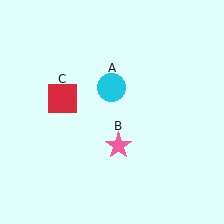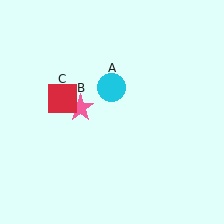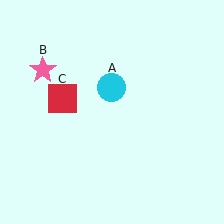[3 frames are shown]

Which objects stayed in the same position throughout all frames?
Cyan circle (object A) and red square (object C) remained stationary.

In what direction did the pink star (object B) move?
The pink star (object B) moved up and to the left.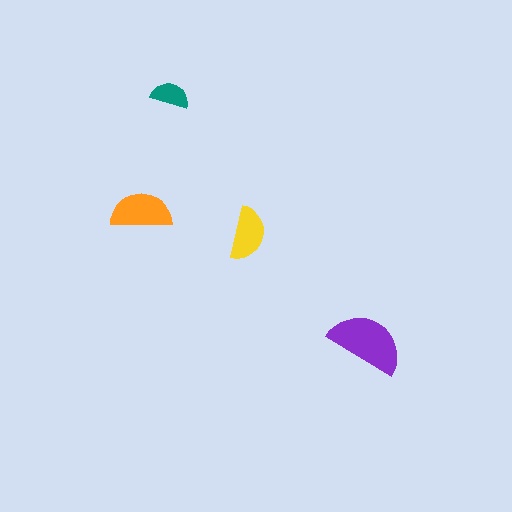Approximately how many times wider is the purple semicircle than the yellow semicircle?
About 1.5 times wider.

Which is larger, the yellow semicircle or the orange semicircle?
The orange one.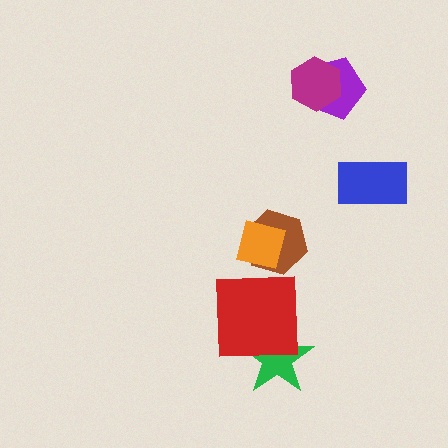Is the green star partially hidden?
Yes, it is partially covered by another shape.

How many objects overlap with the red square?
1 object overlaps with the red square.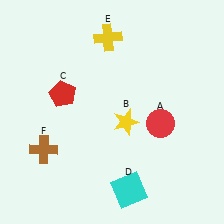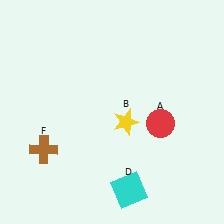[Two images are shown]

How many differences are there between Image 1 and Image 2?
There are 2 differences between the two images.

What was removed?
The yellow cross (E), the red pentagon (C) were removed in Image 2.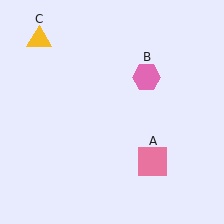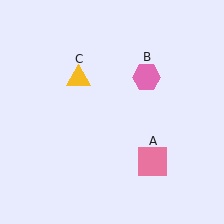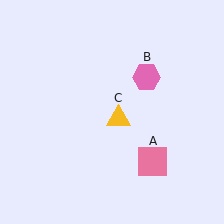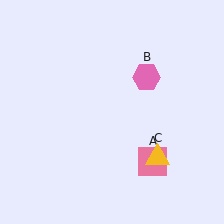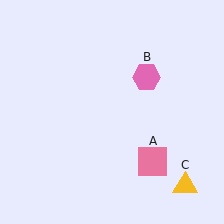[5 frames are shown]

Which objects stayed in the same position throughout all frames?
Pink square (object A) and pink hexagon (object B) remained stationary.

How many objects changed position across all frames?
1 object changed position: yellow triangle (object C).